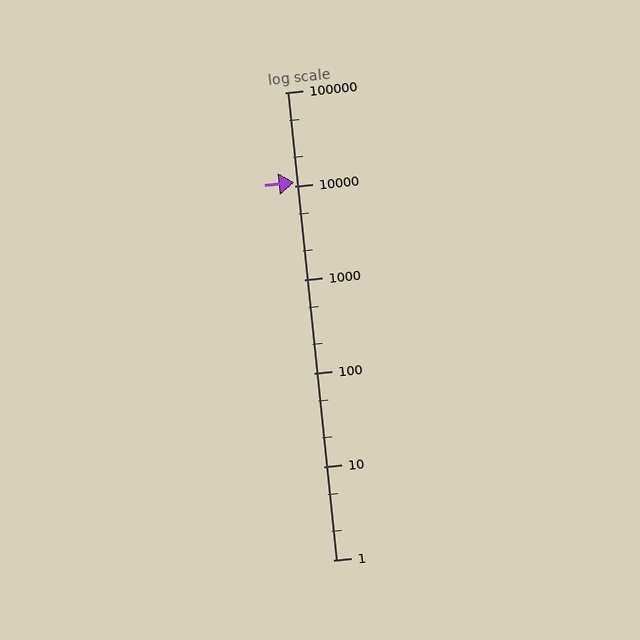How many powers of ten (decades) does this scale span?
The scale spans 5 decades, from 1 to 100000.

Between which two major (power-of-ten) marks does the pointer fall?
The pointer is between 10000 and 100000.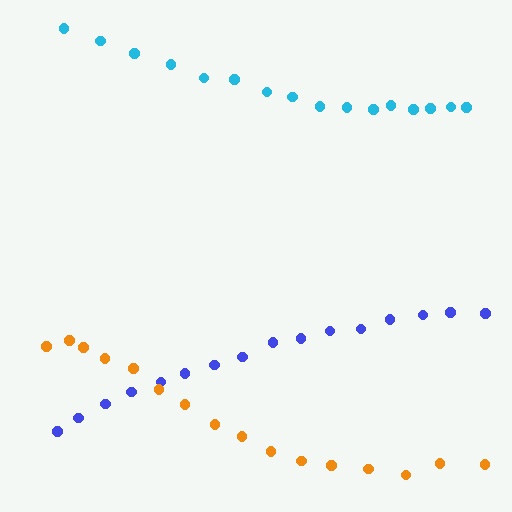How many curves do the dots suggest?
There are 3 distinct paths.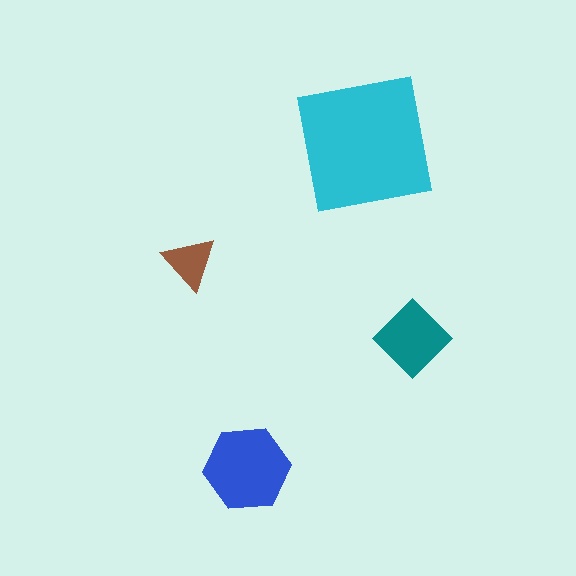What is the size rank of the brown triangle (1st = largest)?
4th.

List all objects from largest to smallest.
The cyan square, the blue hexagon, the teal diamond, the brown triangle.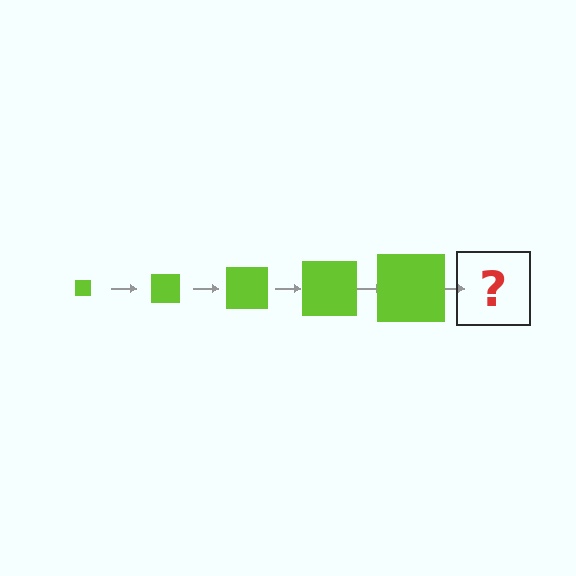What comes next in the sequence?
The next element should be a lime square, larger than the previous one.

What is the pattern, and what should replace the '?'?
The pattern is that the square gets progressively larger each step. The '?' should be a lime square, larger than the previous one.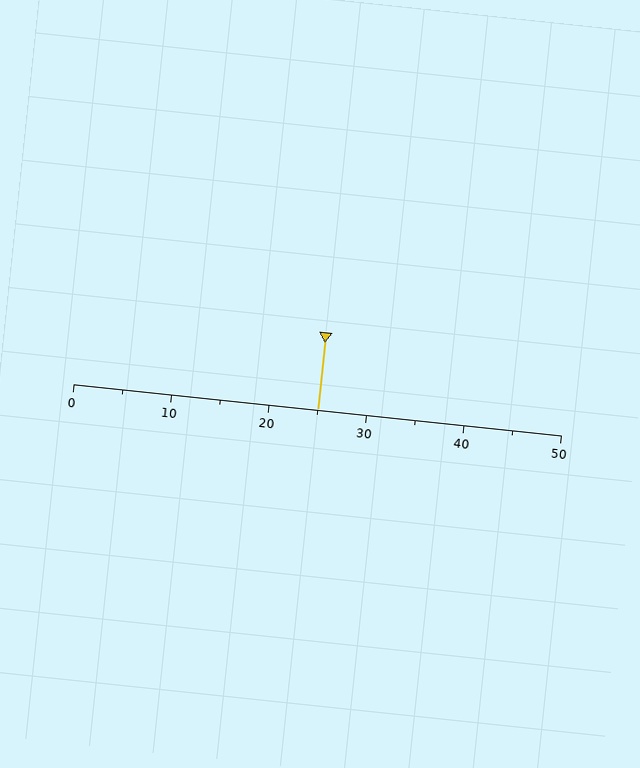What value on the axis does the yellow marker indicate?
The marker indicates approximately 25.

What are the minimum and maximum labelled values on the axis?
The axis runs from 0 to 50.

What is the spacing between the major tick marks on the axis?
The major ticks are spaced 10 apart.